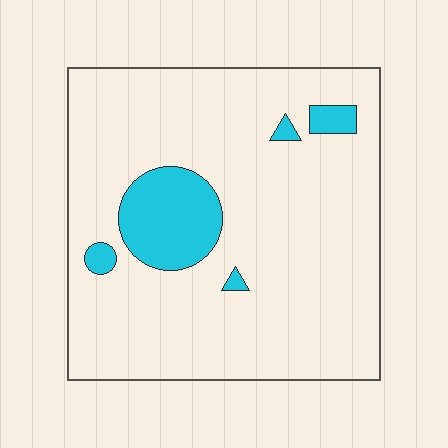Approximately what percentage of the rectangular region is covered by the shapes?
Approximately 10%.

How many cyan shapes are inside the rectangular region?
5.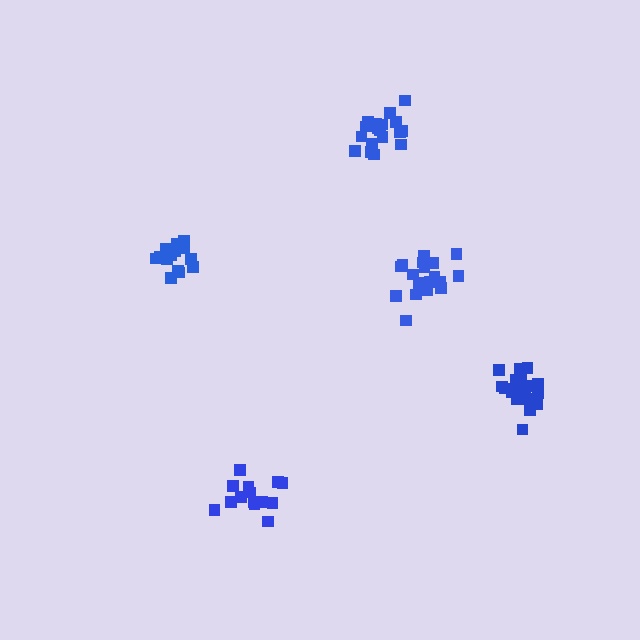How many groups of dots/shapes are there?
There are 5 groups.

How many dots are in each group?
Group 1: 14 dots, Group 2: 20 dots, Group 3: 20 dots, Group 4: 14 dots, Group 5: 20 dots (88 total).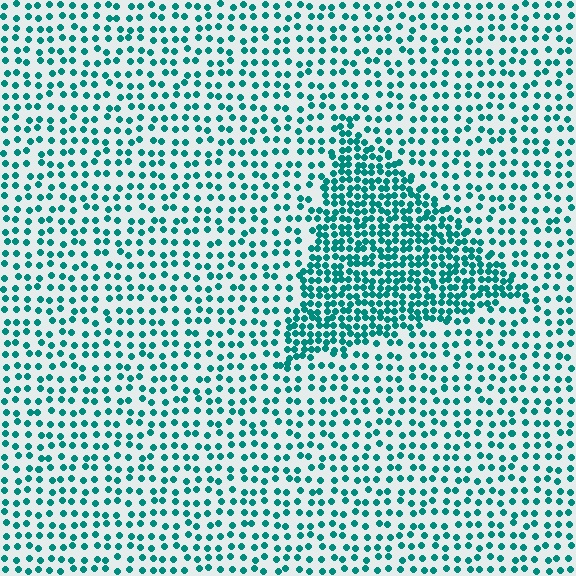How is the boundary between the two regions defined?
The boundary is defined by a change in element density (approximately 2.2x ratio). All elements are the same color, size, and shape.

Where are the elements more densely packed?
The elements are more densely packed inside the triangle boundary.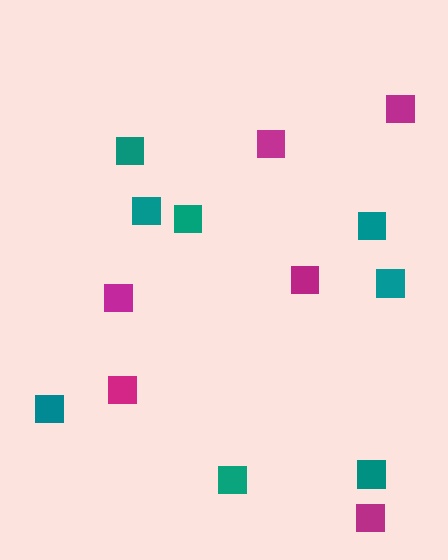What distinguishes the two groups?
There are 2 groups: one group of teal squares (8) and one group of magenta squares (6).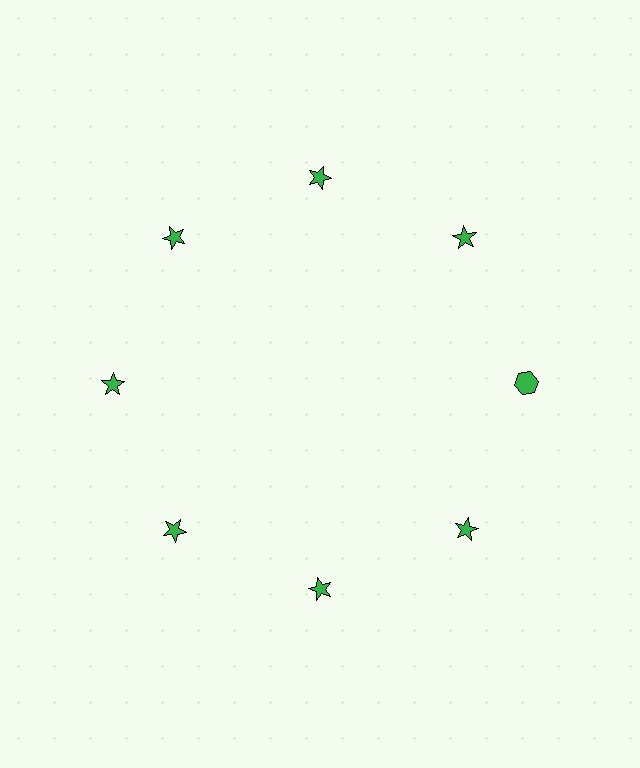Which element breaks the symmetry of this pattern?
The green hexagon at roughly the 3 o'clock position breaks the symmetry. All other shapes are green stars.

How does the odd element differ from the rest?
It has a different shape: hexagon instead of star.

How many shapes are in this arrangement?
There are 8 shapes arranged in a ring pattern.